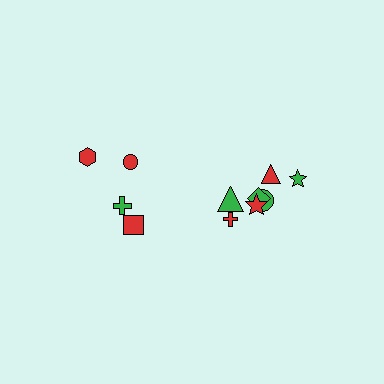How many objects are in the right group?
There are 7 objects.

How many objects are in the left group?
There are 4 objects.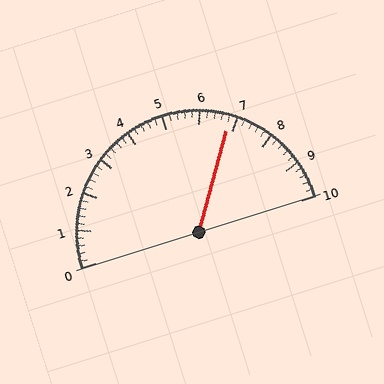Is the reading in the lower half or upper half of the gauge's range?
The reading is in the upper half of the range (0 to 10).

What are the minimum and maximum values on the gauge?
The gauge ranges from 0 to 10.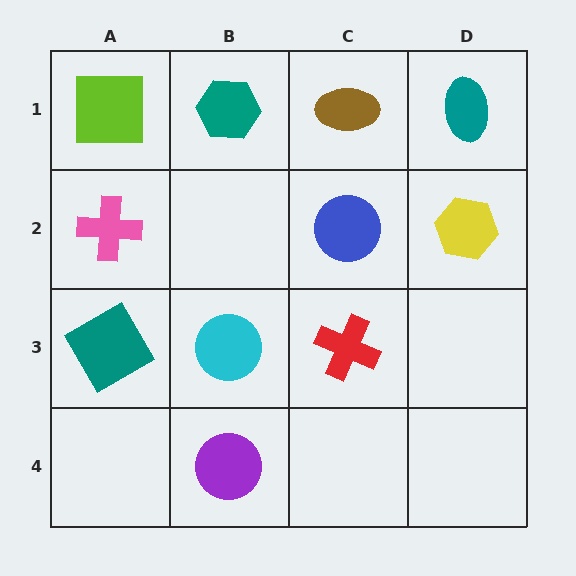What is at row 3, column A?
A teal square.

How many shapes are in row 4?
1 shape.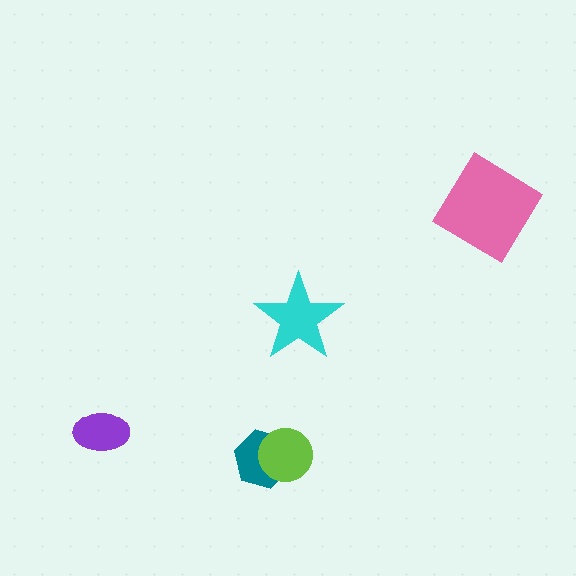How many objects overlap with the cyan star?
0 objects overlap with the cyan star.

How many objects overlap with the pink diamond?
0 objects overlap with the pink diamond.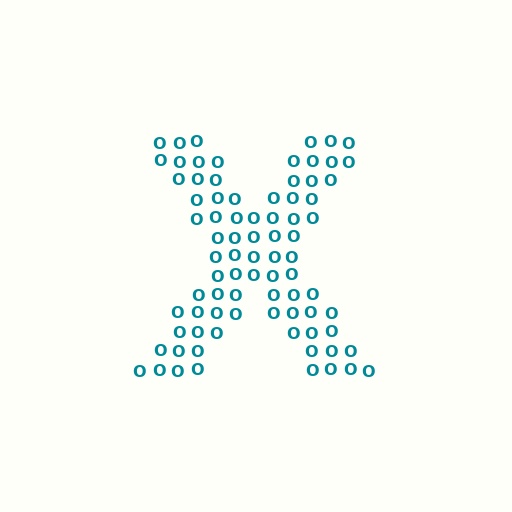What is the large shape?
The large shape is the letter X.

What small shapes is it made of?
It is made of small letter O's.